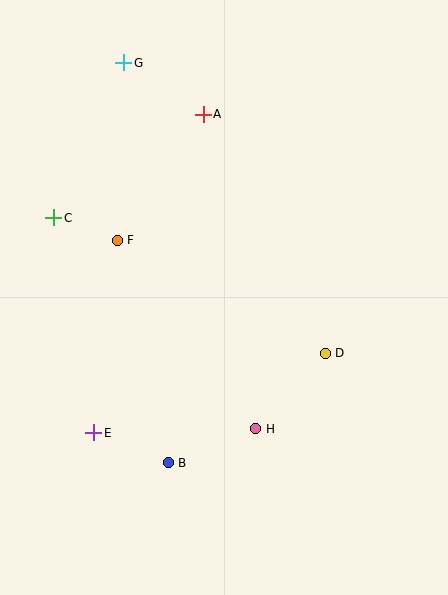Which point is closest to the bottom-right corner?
Point H is closest to the bottom-right corner.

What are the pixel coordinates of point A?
Point A is at (203, 114).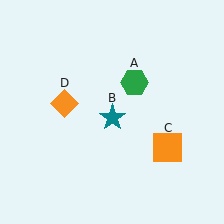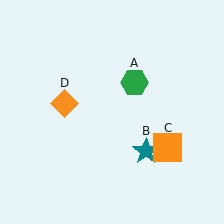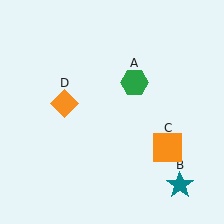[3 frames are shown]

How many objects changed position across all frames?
1 object changed position: teal star (object B).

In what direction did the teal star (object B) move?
The teal star (object B) moved down and to the right.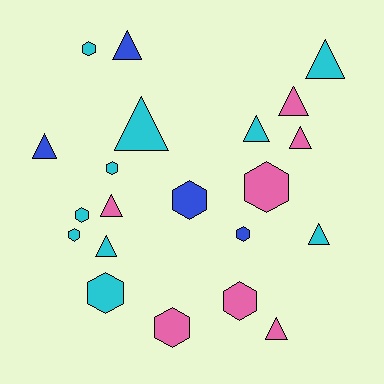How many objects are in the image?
There are 21 objects.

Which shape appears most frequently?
Triangle, with 11 objects.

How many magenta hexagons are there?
There are no magenta hexagons.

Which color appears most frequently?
Cyan, with 10 objects.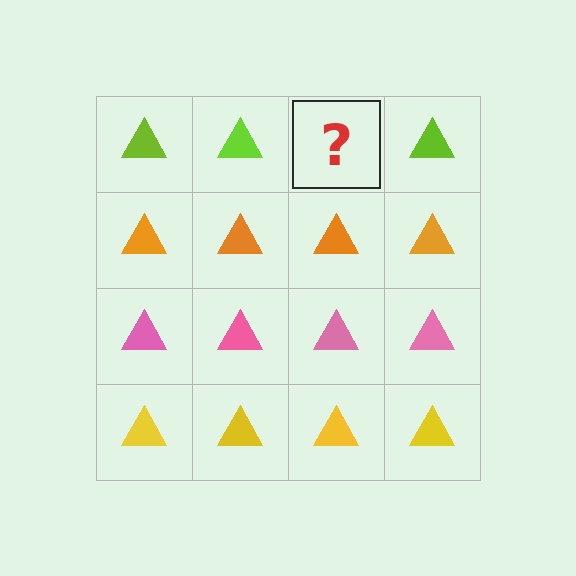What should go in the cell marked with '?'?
The missing cell should contain a lime triangle.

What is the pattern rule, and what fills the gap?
The rule is that each row has a consistent color. The gap should be filled with a lime triangle.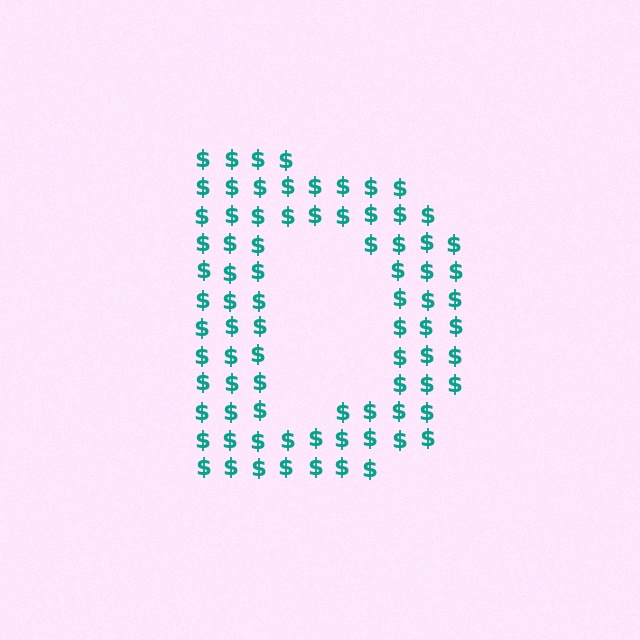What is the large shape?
The large shape is the letter D.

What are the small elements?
The small elements are dollar signs.